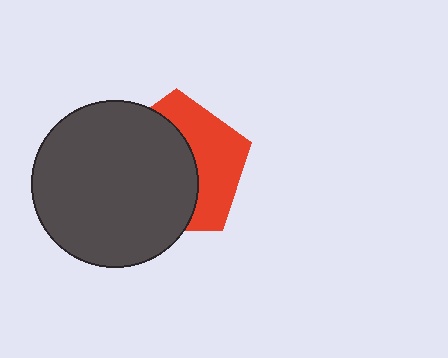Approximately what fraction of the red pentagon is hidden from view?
Roughly 58% of the red pentagon is hidden behind the dark gray circle.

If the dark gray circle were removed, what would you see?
You would see the complete red pentagon.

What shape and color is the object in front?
The object in front is a dark gray circle.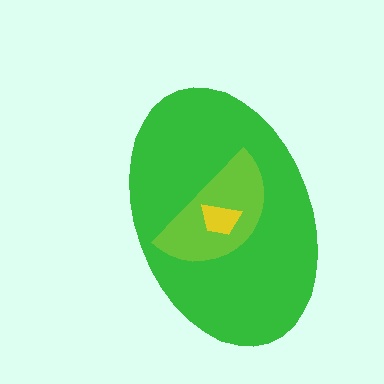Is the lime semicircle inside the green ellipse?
Yes.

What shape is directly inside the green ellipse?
The lime semicircle.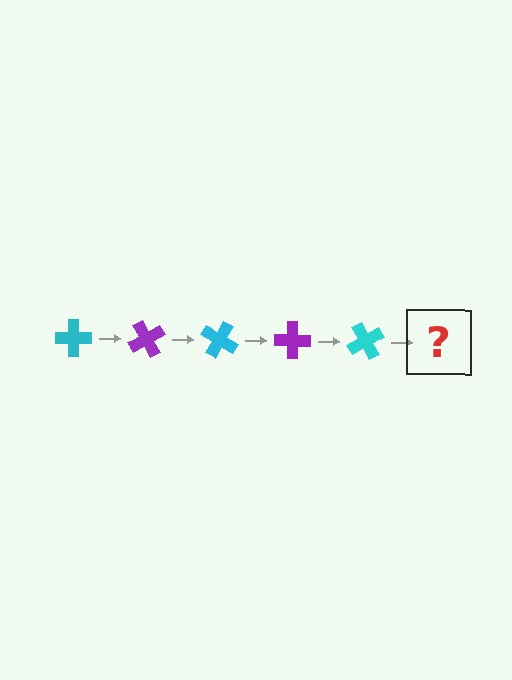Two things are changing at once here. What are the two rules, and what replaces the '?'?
The two rules are that it rotates 60 degrees each step and the color cycles through cyan and purple. The '?' should be a purple cross, rotated 300 degrees from the start.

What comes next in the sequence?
The next element should be a purple cross, rotated 300 degrees from the start.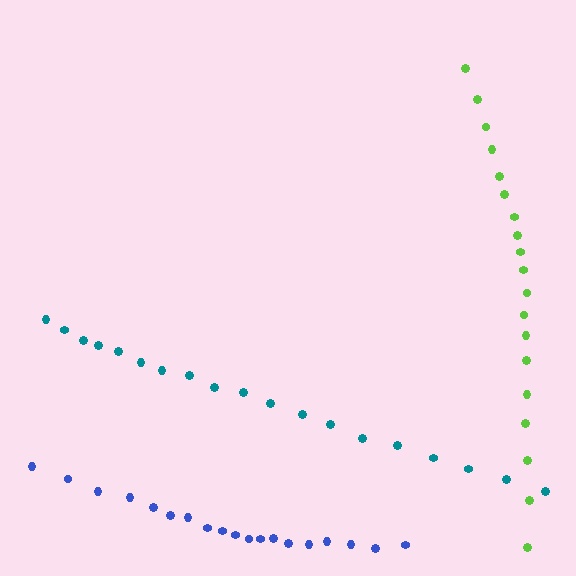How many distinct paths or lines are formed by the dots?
There are 3 distinct paths.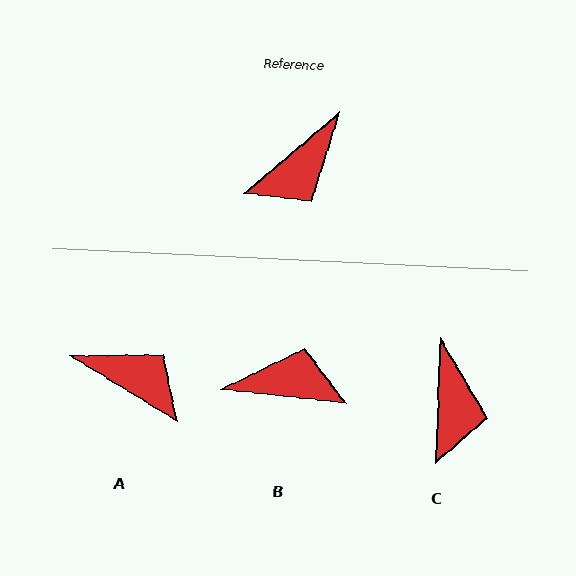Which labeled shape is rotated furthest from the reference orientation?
B, about 133 degrees away.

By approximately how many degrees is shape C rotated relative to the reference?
Approximately 48 degrees counter-clockwise.